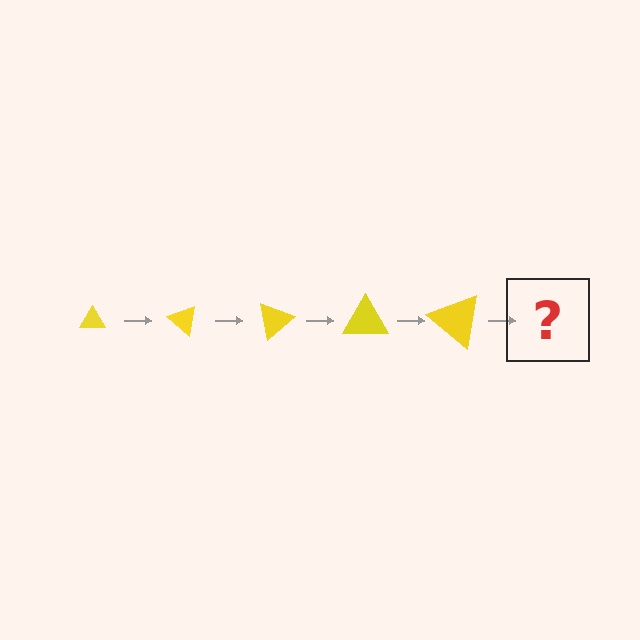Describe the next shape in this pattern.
It should be a triangle, larger than the previous one and rotated 200 degrees from the start.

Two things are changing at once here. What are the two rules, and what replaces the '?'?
The two rules are that the triangle grows larger each step and it rotates 40 degrees each step. The '?' should be a triangle, larger than the previous one and rotated 200 degrees from the start.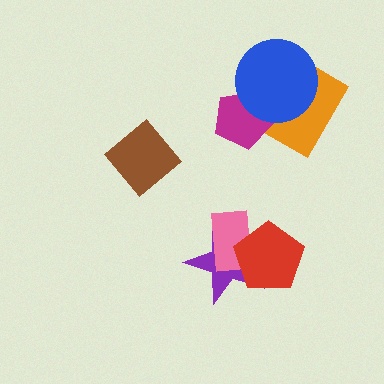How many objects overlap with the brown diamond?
0 objects overlap with the brown diamond.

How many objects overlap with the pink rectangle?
2 objects overlap with the pink rectangle.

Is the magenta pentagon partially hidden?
Yes, it is partially covered by another shape.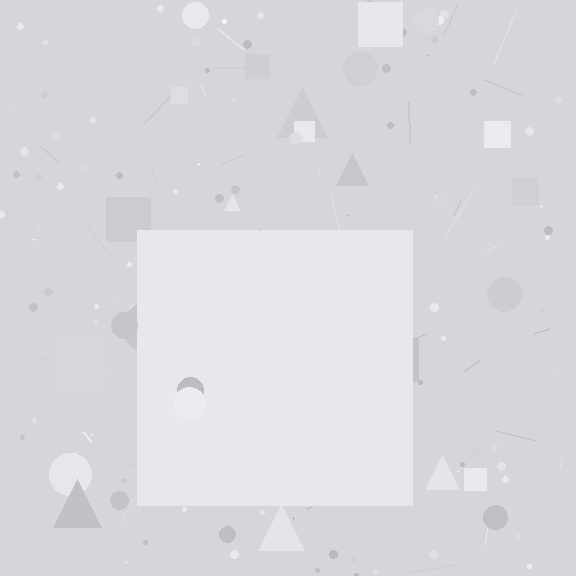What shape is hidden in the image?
A square is hidden in the image.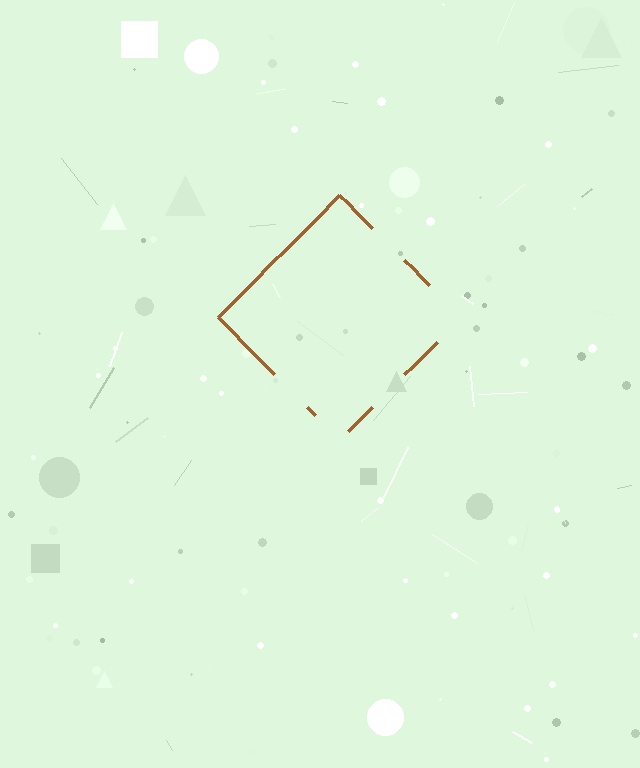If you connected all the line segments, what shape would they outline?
They would outline a diamond.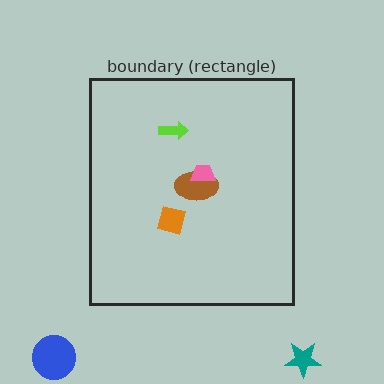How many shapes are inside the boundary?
4 inside, 2 outside.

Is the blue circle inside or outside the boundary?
Outside.